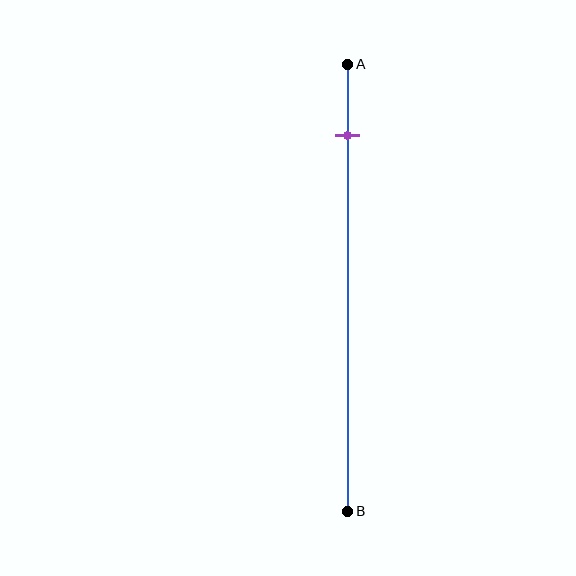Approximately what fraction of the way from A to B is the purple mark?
The purple mark is approximately 15% of the way from A to B.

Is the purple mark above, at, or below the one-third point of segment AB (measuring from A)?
The purple mark is above the one-third point of segment AB.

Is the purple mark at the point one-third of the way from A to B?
No, the mark is at about 15% from A, not at the 33% one-third point.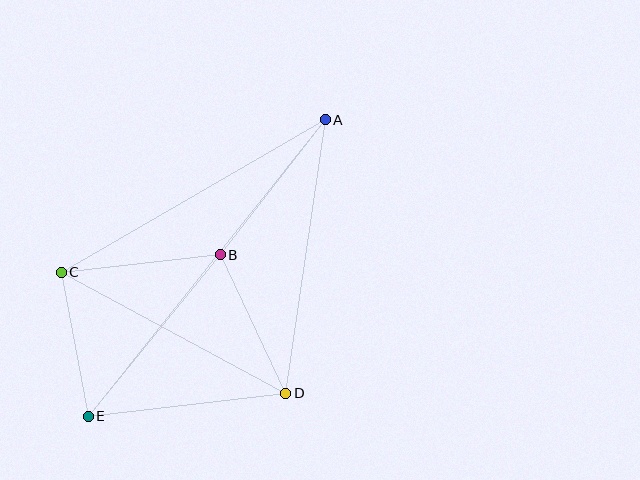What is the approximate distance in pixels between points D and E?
The distance between D and E is approximately 199 pixels.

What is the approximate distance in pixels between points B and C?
The distance between B and C is approximately 160 pixels.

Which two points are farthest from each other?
Points A and E are farthest from each other.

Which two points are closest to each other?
Points C and E are closest to each other.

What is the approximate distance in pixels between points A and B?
The distance between A and B is approximately 171 pixels.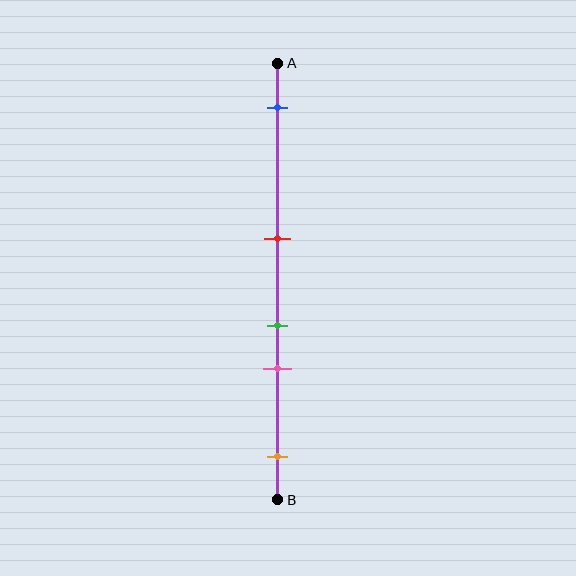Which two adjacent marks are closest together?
The green and pink marks are the closest adjacent pair.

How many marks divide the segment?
There are 5 marks dividing the segment.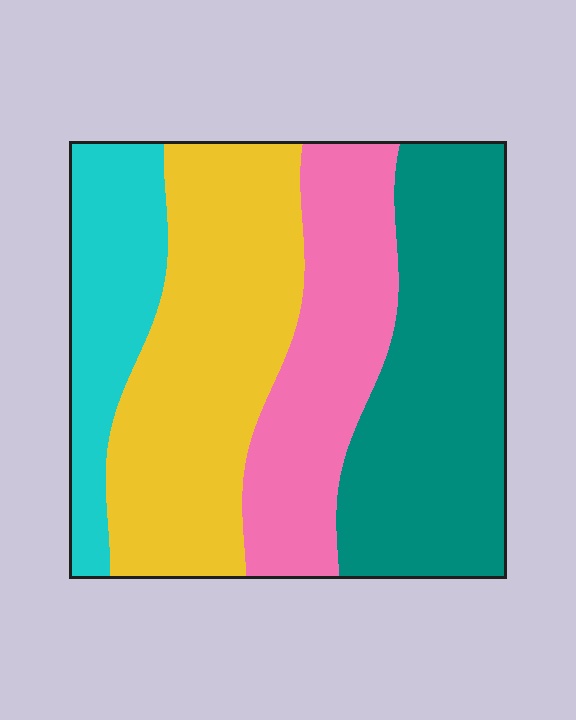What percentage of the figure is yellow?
Yellow covers roughly 30% of the figure.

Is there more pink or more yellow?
Yellow.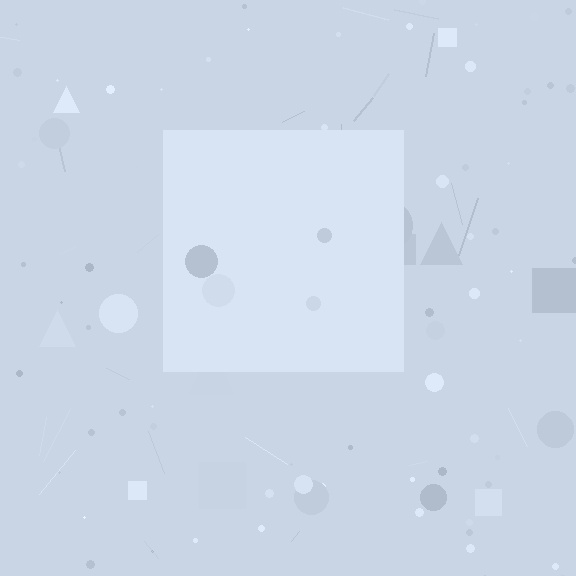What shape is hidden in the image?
A square is hidden in the image.